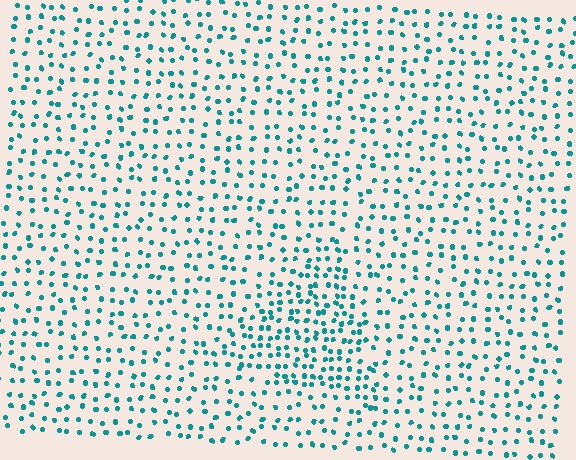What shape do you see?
I see a triangle.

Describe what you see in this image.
The image contains small teal elements arranged at two different densities. A triangle-shaped region is visible where the elements are more densely packed than the surrounding area.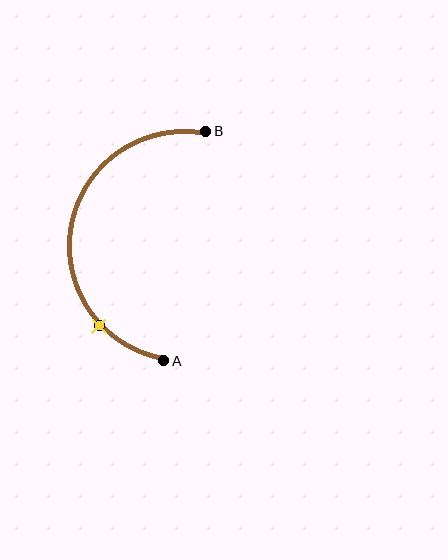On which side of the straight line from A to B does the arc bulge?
The arc bulges to the left of the straight line connecting A and B.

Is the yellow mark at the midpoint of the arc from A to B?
No. The yellow mark lies on the arc but is closer to endpoint A. The arc midpoint would be at the point on the curve equidistant along the arc from both A and B.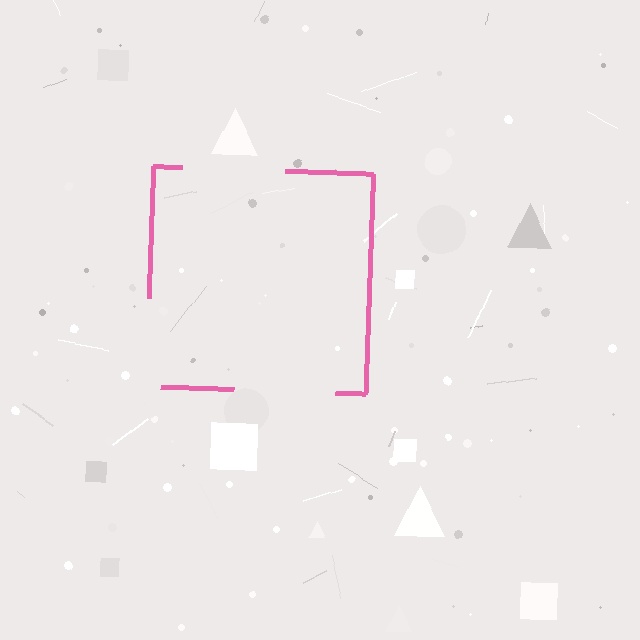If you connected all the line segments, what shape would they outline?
They would outline a square.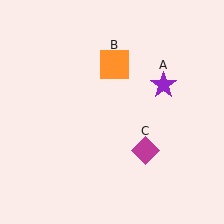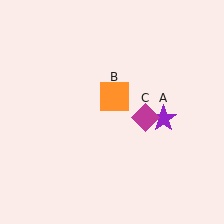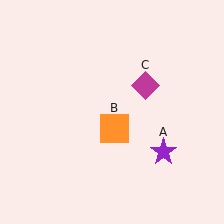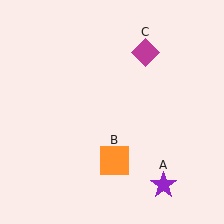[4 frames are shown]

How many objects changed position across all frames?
3 objects changed position: purple star (object A), orange square (object B), magenta diamond (object C).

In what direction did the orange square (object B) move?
The orange square (object B) moved down.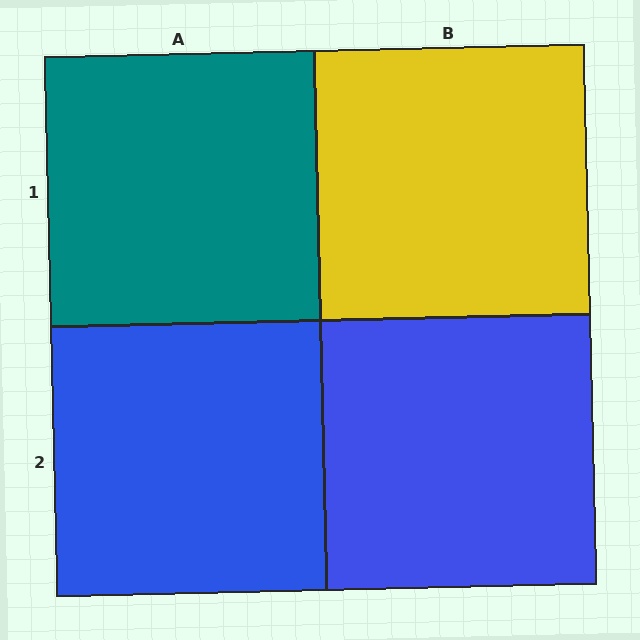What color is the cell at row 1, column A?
Teal.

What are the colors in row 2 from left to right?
Blue, blue.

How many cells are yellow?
1 cell is yellow.